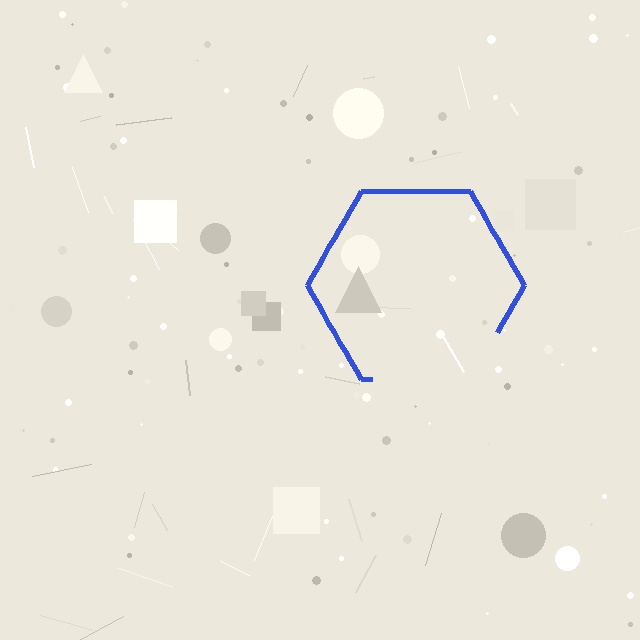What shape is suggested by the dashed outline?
The dashed outline suggests a hexagon.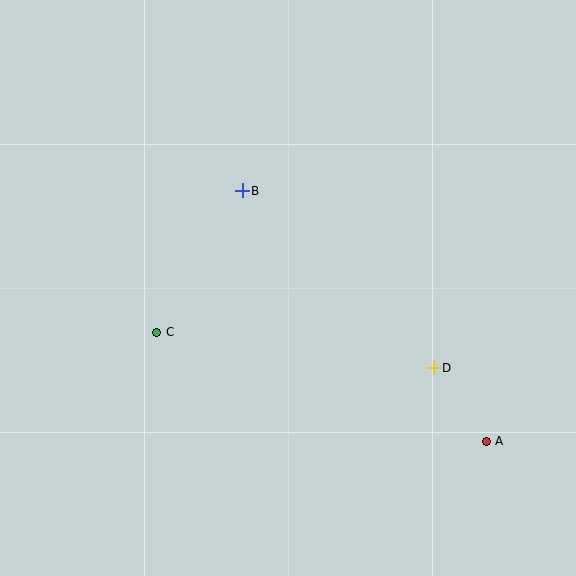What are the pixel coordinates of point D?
Point D is at (433, 368).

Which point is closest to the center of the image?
Point B at (242, 191) is closest to the center.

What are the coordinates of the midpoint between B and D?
The midpoint between B and D is at (338, 279).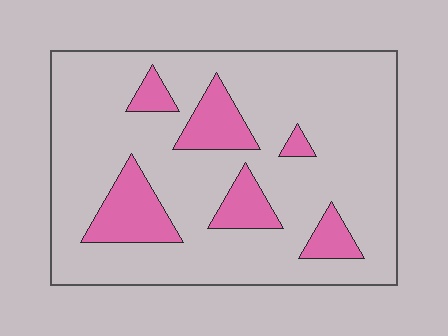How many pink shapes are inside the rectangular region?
6.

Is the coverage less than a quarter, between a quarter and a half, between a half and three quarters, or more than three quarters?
Less than a quarter.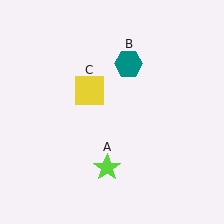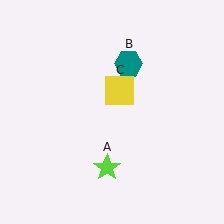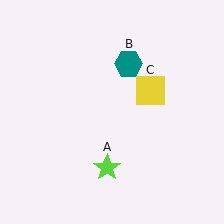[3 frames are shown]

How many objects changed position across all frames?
1 object changed position: yellow square (object C).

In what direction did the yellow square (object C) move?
The yellow square (object C) moved right.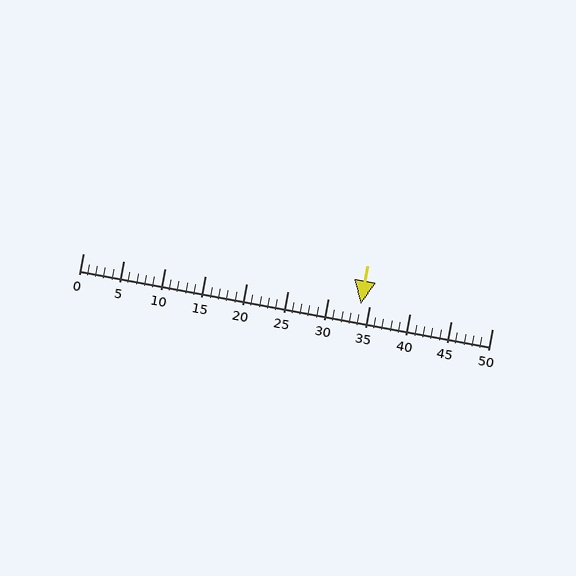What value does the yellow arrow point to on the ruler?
The yellow arrow points to approximately 34.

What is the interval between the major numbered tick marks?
The major tick marks are spaced 5 units apart.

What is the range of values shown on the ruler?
The ruler shows values from 0 to 50.